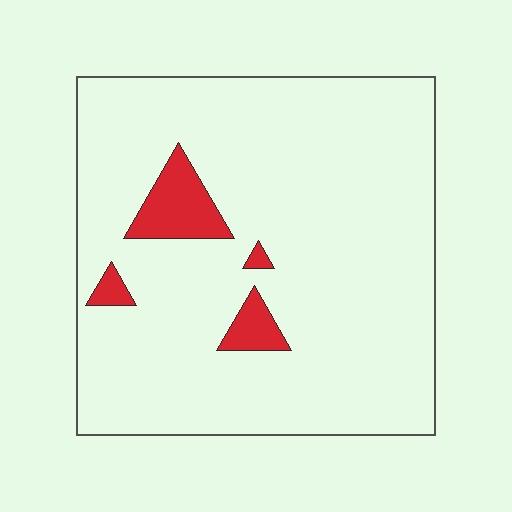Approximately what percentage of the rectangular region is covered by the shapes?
Approximately 5%.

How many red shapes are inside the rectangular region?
4.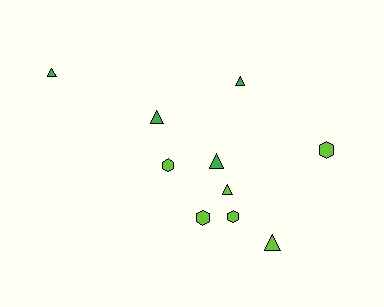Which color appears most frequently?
Lime, with 6 objects.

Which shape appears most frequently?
Triangle, with 6 objects.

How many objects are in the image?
There are 10 objects.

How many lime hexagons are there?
There are 4 lime hexagons.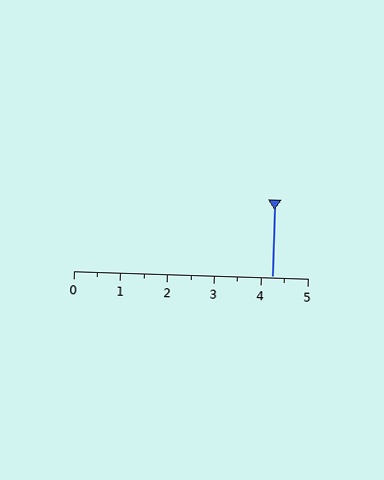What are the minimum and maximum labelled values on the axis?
The axis runs from 0 to 5.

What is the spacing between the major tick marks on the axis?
The major ticks are spaced 1 apart.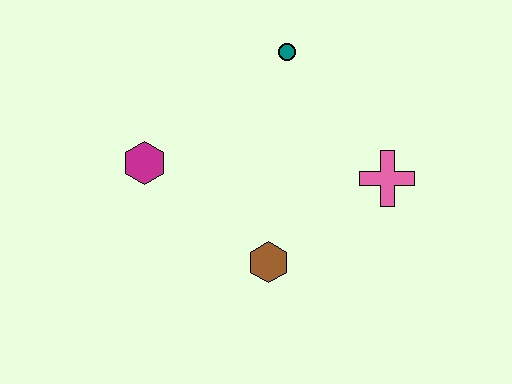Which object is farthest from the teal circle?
The brown hexagon is farthest from the teal circle.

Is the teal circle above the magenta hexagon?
Yes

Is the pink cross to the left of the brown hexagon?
No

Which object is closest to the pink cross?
The brown hexagon is closest to the pink cross.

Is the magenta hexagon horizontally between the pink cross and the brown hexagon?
No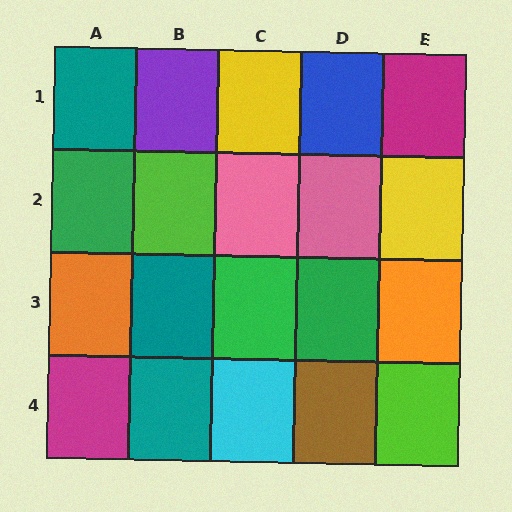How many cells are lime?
2 cells are lime.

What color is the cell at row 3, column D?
Green.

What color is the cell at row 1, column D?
Blue.